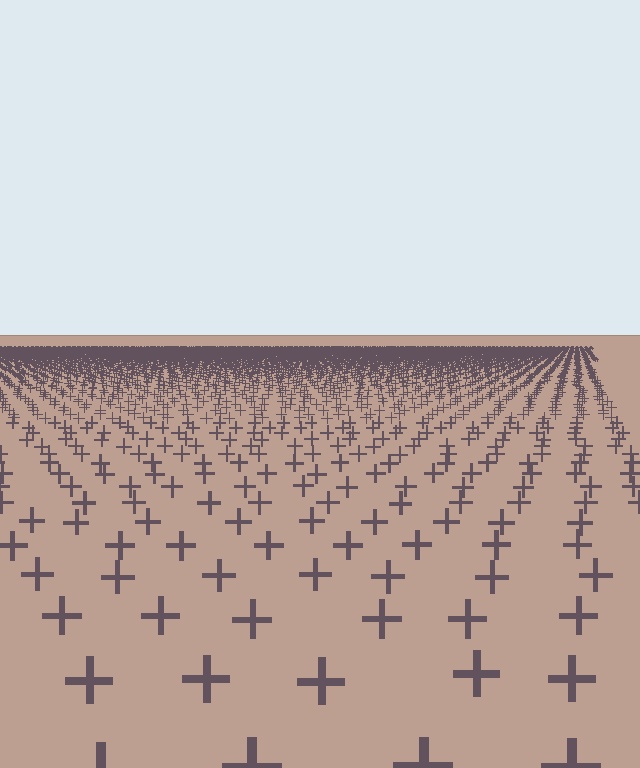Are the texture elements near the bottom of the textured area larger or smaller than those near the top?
Larger. Near the bottom, elements are closer to the viewer and appear at a bigger on-screen size.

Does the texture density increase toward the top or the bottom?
Density increases toward the top.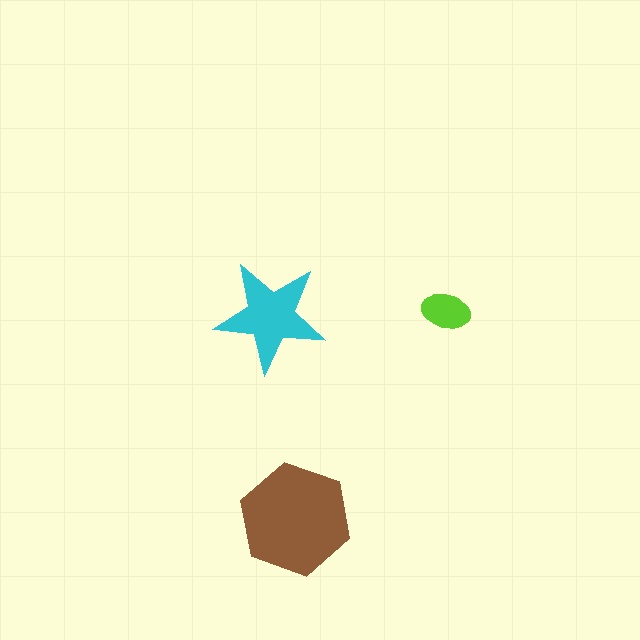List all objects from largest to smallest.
The brown hexagon, the cyan star, the lime ellipse.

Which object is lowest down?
The brown hexagon is bottommost.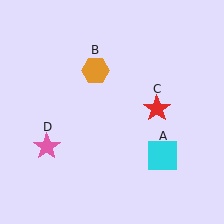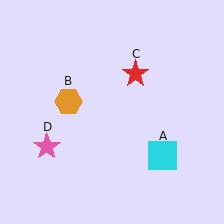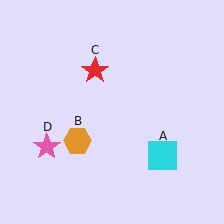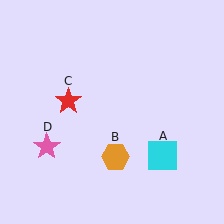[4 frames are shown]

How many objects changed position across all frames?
2 objects changed position: orange hexagon (object B), red star (object C).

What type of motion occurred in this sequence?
The orange hexagon (object B), red star (object C) rotated counterclockwise around the center of the scene.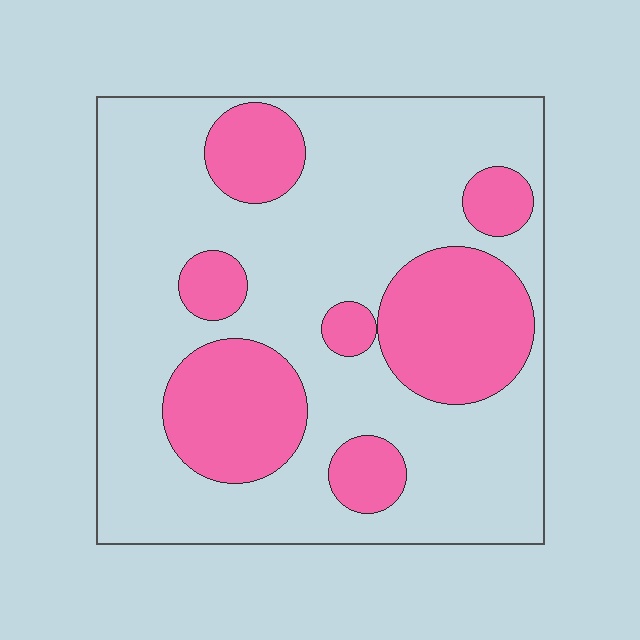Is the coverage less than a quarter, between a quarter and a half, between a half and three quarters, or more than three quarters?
Between a quarter and a half.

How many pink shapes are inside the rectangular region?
7.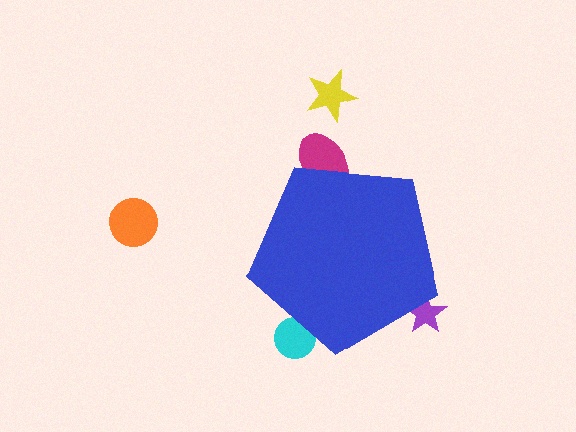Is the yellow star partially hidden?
No, the yellow star is fully visible.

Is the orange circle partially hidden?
No, the orange circle is fully visible.